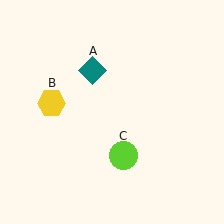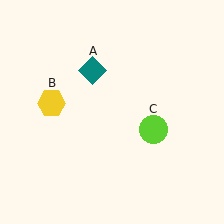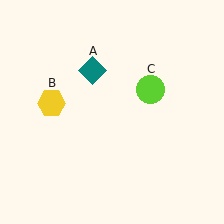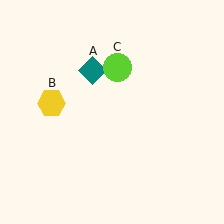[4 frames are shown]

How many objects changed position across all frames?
1 object changed position: lime circle (object C).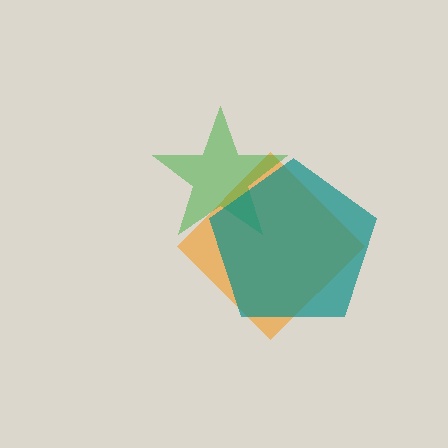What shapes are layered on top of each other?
The layered shapes are: an orange diamond, a green star, a teal pentagon.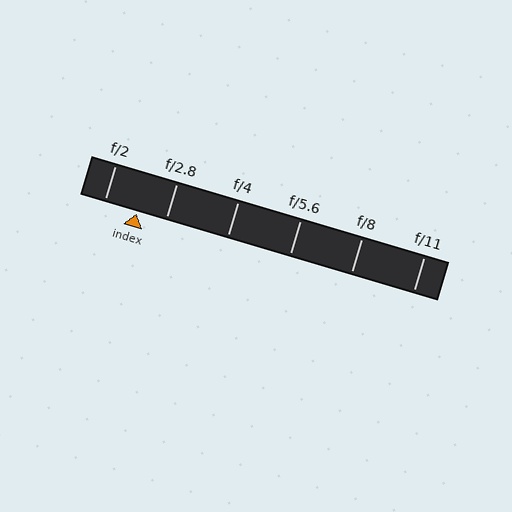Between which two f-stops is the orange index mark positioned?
The index mark is between f/2 and f/2.8.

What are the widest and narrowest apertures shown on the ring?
The widest aperture shown is f/2 and the narrowest is f/11.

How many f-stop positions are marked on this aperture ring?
There are 6 f-stop positions marked.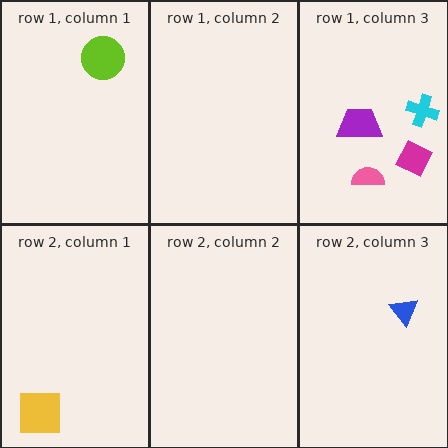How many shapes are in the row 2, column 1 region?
1.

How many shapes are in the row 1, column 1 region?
1.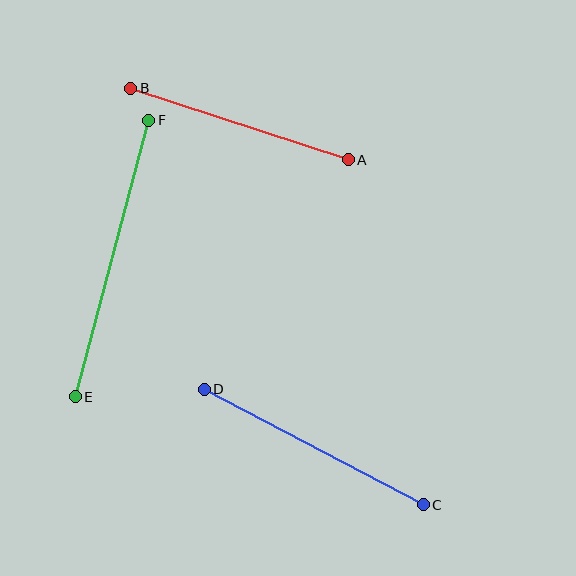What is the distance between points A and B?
The distance is approximately 229 pixels.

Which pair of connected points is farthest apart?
Points E and F are farthest apart.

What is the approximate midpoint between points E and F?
The midpoint is at approximately (112, 258) pixels.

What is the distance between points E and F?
The distance is approximately 286 pixels.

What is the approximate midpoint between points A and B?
The midpoint is at approximately (240, 124) pixels.